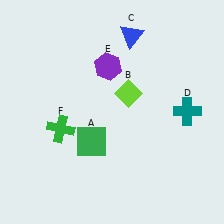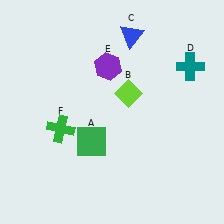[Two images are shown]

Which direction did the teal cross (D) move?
The teal cross (D) moved up.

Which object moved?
The teal cross (D) moved up.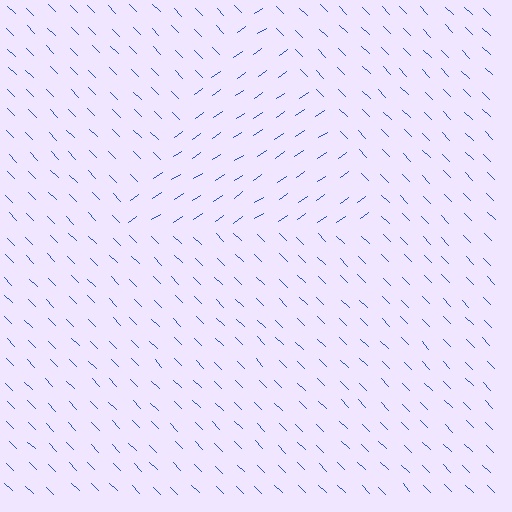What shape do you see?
I see a triangle.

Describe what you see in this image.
The image is filled with small blue line segments. A triangle region in the image has lines oriented differently from the surrounding lines, creating a visible texture boundary.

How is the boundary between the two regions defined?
The boundary is defined purely by a change in line orientation (approximately 79 degrees difference). All lines are the same color and thickness.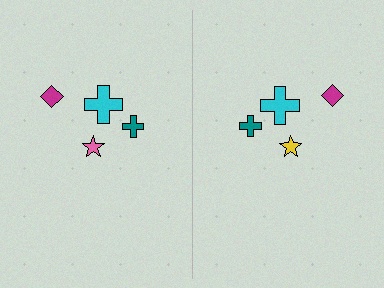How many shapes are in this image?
There are 8 shapes in this image.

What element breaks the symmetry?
The yellow star on the right side breaks the symmetry — its mirror counterpart is pink.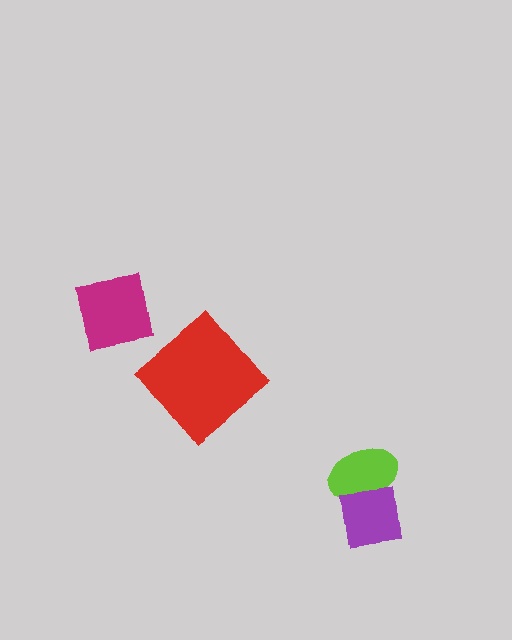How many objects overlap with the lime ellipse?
1 object overlaps with the lime ellipse.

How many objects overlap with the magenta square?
0 objects overlap with the magenta square.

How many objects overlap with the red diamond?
0 objects overlap with the red diamond.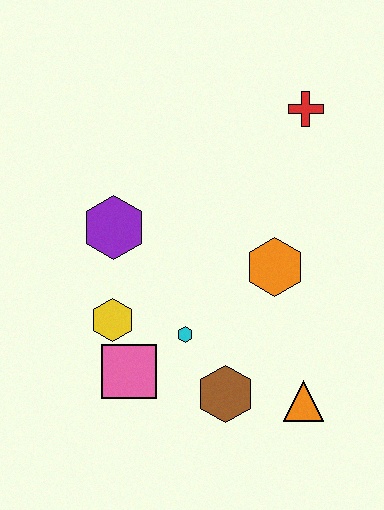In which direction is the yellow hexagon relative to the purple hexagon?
The yellow hexagon is below the purple hexagon.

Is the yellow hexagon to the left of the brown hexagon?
Yes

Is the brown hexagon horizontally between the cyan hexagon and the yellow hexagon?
No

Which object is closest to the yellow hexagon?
The pink square is closest to the yellow hexagon.